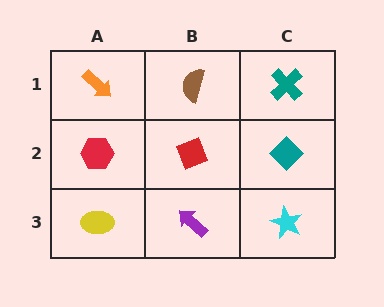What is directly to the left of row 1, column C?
A brown semicircle.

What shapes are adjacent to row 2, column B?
A brown semicircle (row 1, column B), a purple arrow (row 3, column B), a red hexagon (row 2, column A), a teal diamond (row 2, column C).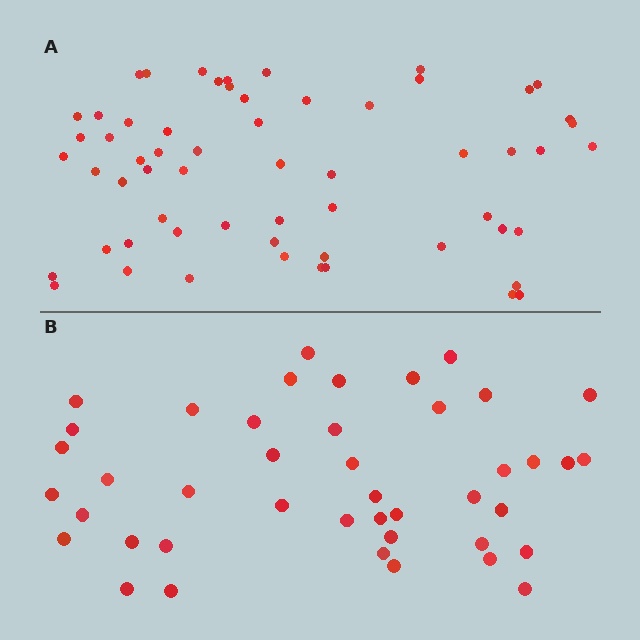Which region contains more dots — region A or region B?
Region A (the top region) has more dots.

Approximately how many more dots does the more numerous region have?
Region A has approximately 15 more dots than region B.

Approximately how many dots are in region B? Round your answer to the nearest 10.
About 40 dots. (The exact count is 43, which rounds to 40.)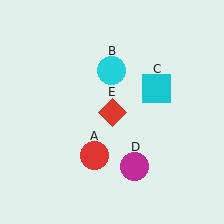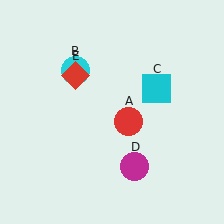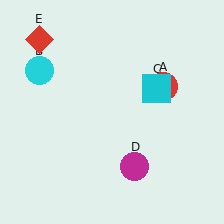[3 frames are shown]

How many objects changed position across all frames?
3 objects changed position: red circle (object A), cyan circle (object B), red diamond (object E).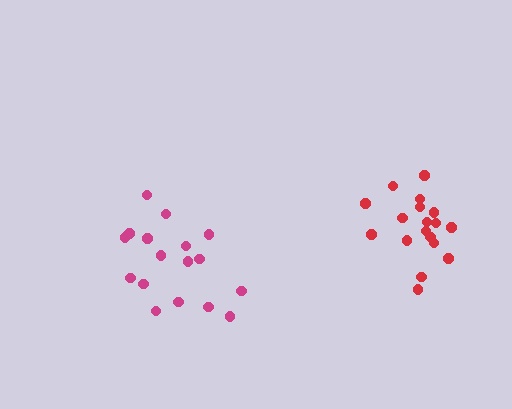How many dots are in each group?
Group 1: 19 dots, Group 2: 17 dots (36 total).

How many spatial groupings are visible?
There are 2 spatial groupings.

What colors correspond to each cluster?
The clusters are colored: red, magenta.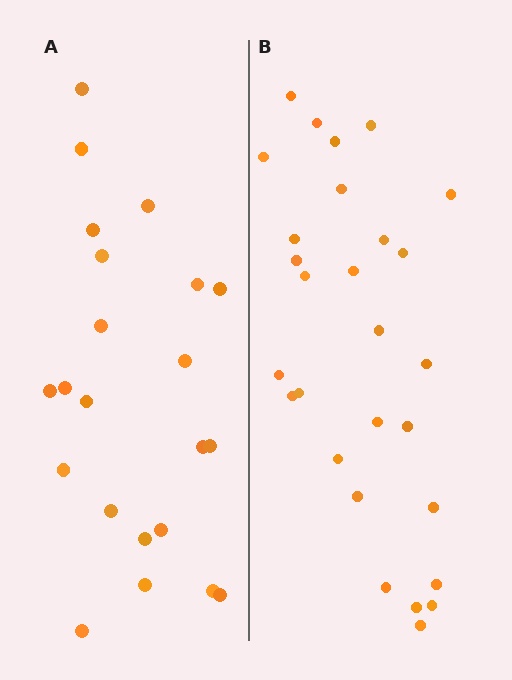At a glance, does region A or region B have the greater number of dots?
Region B (the right region) has more dots.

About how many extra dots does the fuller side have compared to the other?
Region B has about 6 more dots than region A.